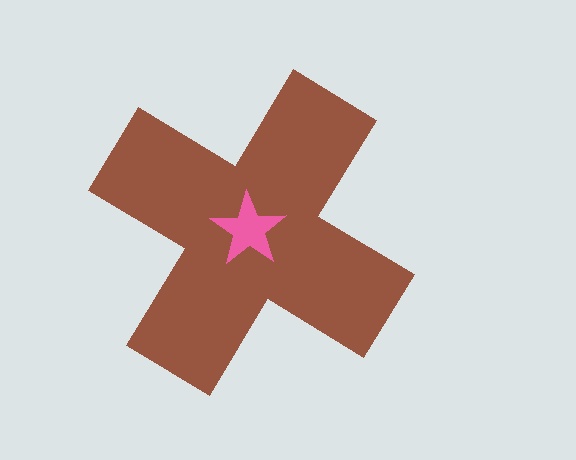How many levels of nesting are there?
2.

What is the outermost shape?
The brown cross.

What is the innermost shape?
The pink star.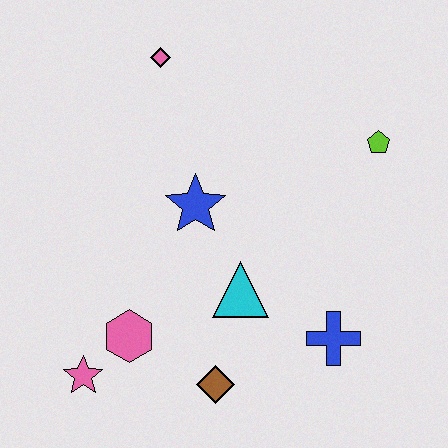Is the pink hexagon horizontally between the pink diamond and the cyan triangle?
No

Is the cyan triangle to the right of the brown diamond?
Yes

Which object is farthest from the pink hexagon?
The lime pentagon is farthest from the pink hexagon.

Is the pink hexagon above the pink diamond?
No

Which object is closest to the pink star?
The pink hexagon is closest to the pink star.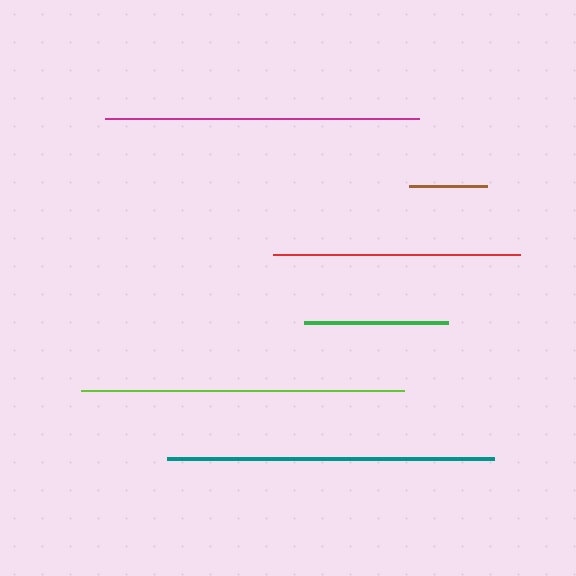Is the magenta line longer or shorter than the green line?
The magenta line is longer than the green line.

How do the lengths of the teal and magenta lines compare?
The teal and magenta lines are approximately the same length.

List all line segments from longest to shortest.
From longest to shortest: teal, lime, magenta, red, green, brown.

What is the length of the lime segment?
The lime segment is approximately 323 pixels long.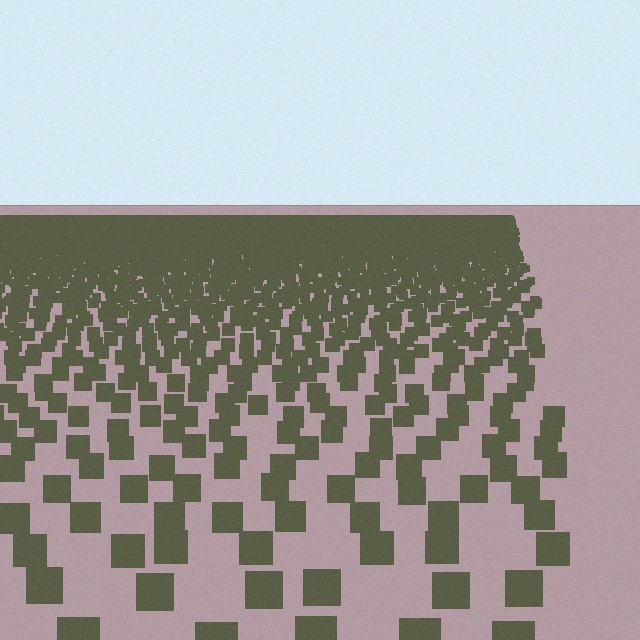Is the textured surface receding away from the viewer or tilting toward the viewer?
The surface is receding away from the viewer. Texture elements get smaller and denser toward the top.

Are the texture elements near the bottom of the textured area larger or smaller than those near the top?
Larger. Near the bottom, elements are closer to the viewer and appear at a bigger on-screen size.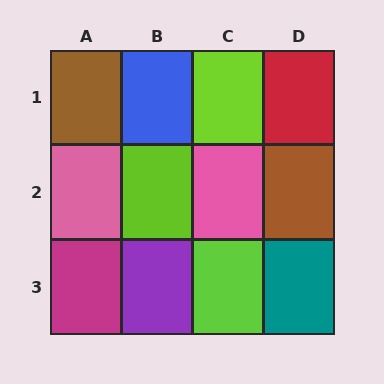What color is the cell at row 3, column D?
Teal.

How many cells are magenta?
1 cell is magenta.